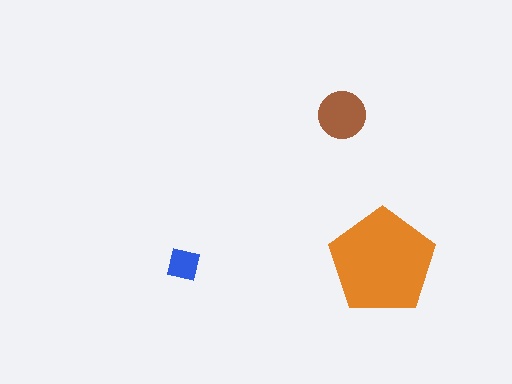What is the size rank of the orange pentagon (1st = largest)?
1st.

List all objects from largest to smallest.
The orange pentagon, the brown circle, the blue square.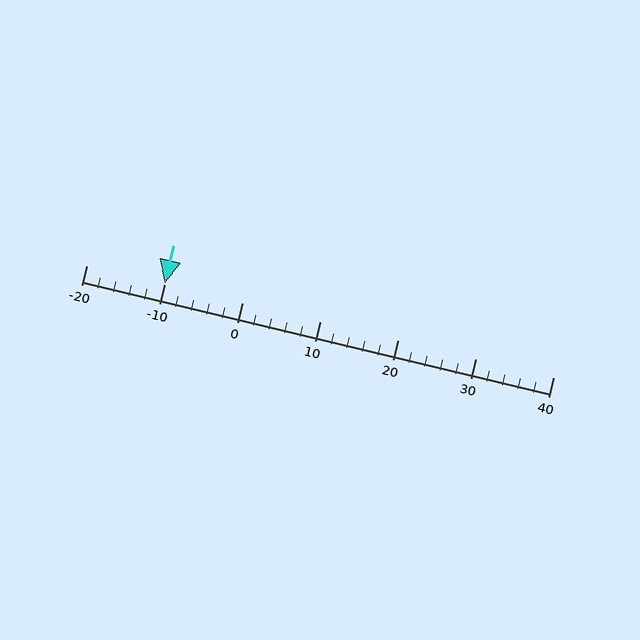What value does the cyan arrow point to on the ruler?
The cyan arrow points to approximately -10.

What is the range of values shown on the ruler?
The ruler shows values from -20 to 40.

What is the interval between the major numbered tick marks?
The major tick marks are spaced 10 units apart.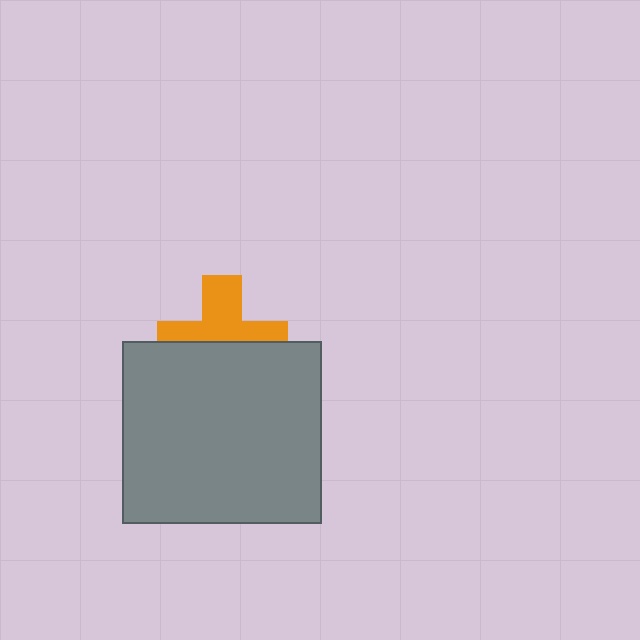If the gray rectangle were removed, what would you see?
You would see the complete orange cross.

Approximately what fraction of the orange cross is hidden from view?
Roughly 50% of the orange cross is hidden behind the gray rectangle.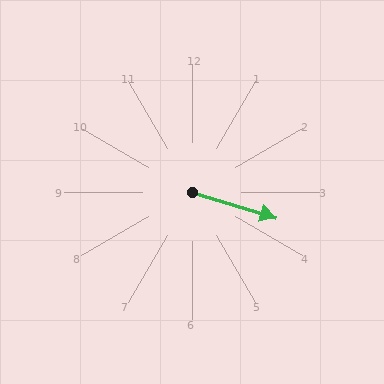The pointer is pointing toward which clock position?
Roughly 4 o'clock.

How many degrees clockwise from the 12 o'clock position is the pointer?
Approximately 107 degrees.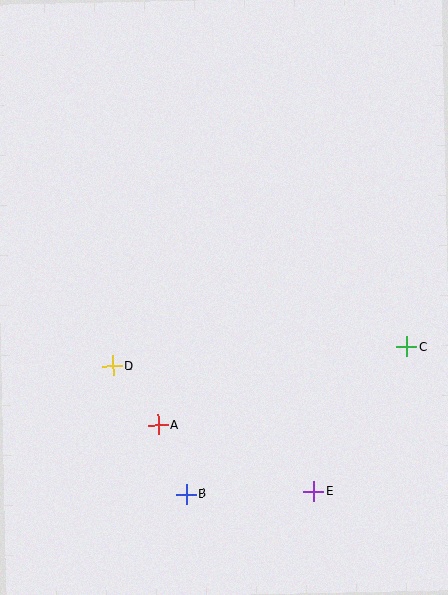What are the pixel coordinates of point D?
Point D is at (112, 366).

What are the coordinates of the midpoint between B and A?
The midpoint between B and A is at (172, 460).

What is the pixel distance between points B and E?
The distance between B and E is 128 pixels.